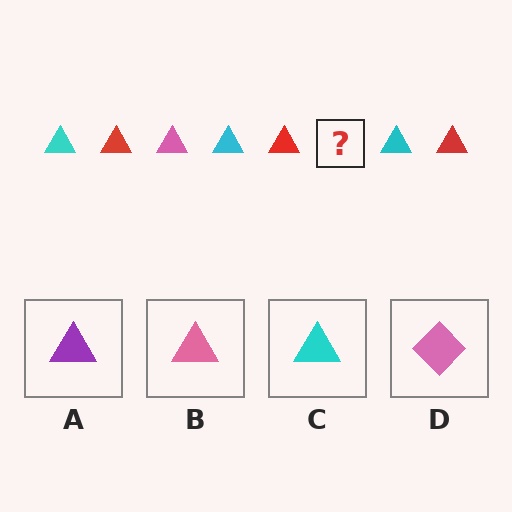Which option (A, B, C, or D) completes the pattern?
B.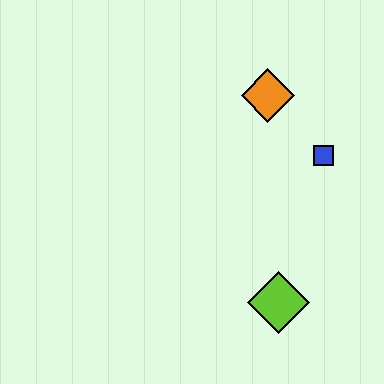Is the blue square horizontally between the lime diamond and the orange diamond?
No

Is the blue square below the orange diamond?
Yes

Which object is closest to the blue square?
The orange diamond is closest to the blue square.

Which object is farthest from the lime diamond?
The orange diamond is farthest from the lime diamond.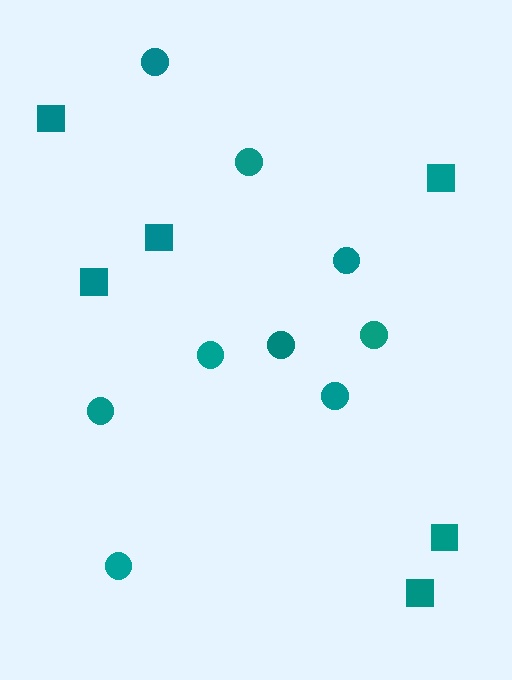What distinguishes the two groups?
There are 2 groups: one group of circles (9) and one group of squares (6).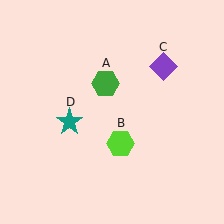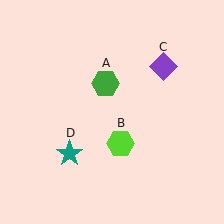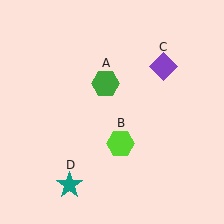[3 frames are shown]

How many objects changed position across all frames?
1 object changed position: teal star (object D).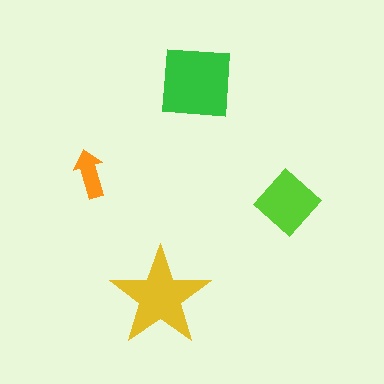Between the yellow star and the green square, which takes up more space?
The green square.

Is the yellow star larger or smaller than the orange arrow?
Larger.